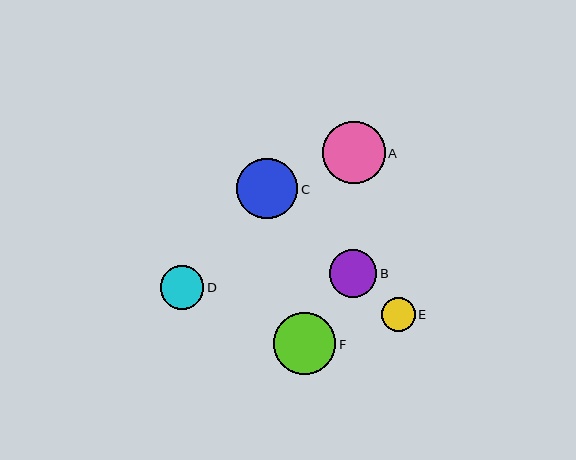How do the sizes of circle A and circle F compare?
Circle A and circle F are approximately the same size.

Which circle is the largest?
Circle A is the largest with a size of approximately 62 pixels.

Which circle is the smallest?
Circle E is the smallest with a size of approximately 34 pixels.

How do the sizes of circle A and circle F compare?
Circle A and circle F are approximately the same size.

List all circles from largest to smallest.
From largest to smallest: A, F, C, B, D, E.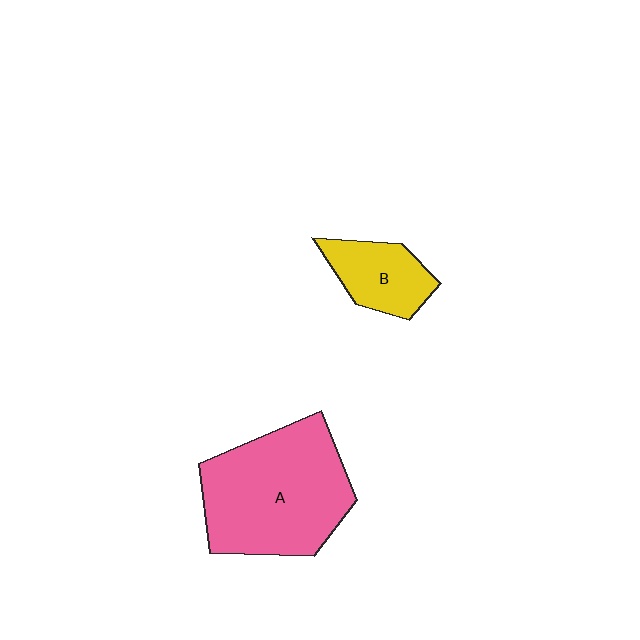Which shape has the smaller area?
Shape B (yellow).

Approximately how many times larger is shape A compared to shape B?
Approximately 2.6 times.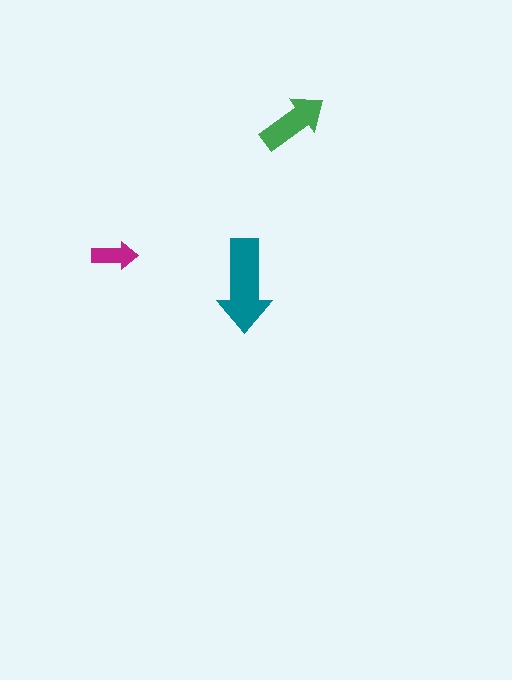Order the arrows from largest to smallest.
the teal one, the green one, the magenta one.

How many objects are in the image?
There are 3 objects in the image.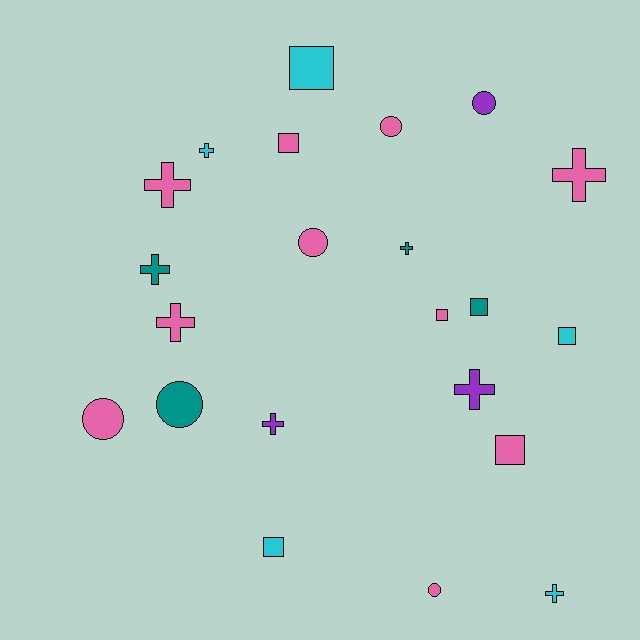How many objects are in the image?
There are 22 objects.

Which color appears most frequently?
Pink, with 10 objects.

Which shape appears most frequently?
Cross, with 9 objects.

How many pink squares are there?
There are 3 pink squares.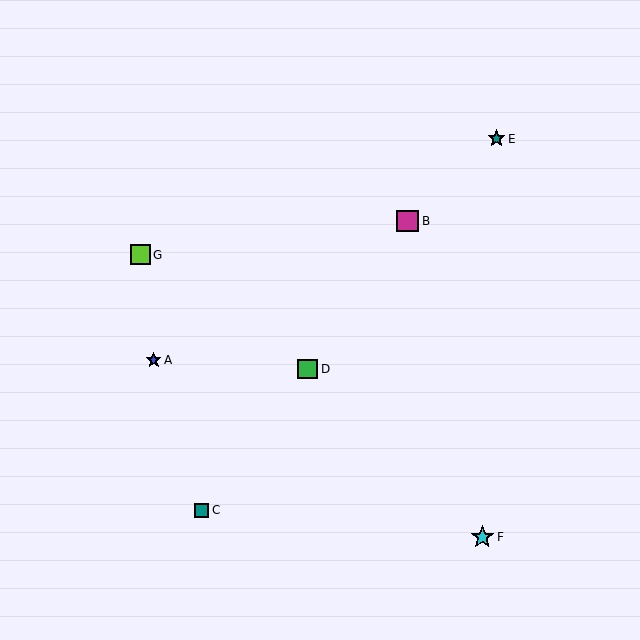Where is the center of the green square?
The center of the green square is at (308, 369).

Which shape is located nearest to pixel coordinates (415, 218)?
The magenta square (labeled B) at (408, 221) is nearest to that location.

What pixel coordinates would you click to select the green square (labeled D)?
Click at (308, 369) to select the green square D.